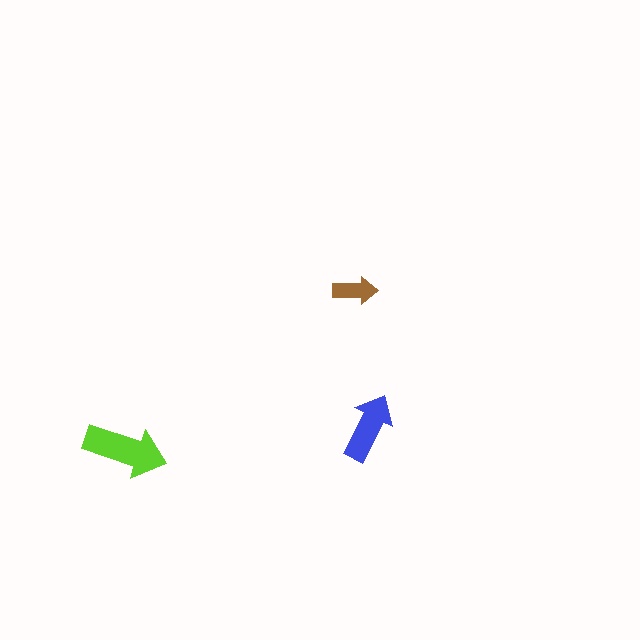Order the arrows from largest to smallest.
the lime one, the blue one, the brown one.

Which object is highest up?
The brown arrow is topmost.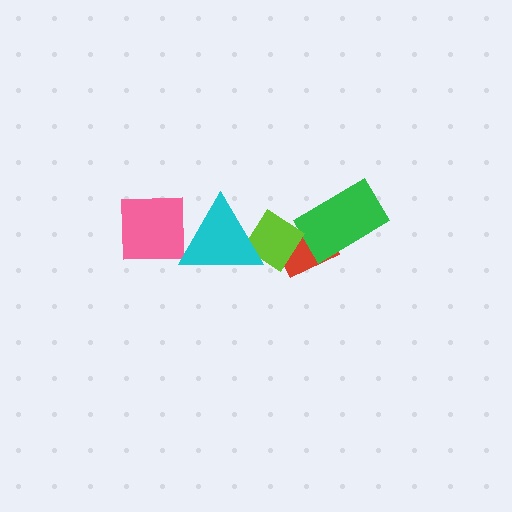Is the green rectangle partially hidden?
No, no other shape covers it.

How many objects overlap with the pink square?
1 object overlaps with the pink square.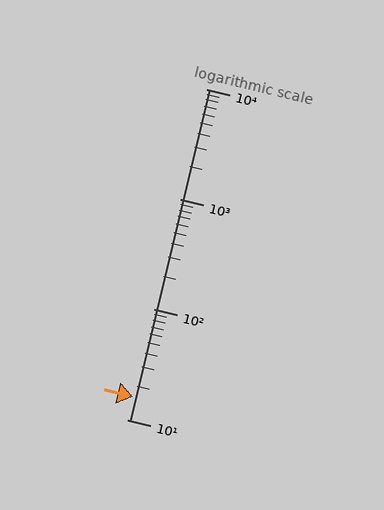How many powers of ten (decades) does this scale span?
The scale spans 3 decades, from 10 to 10000.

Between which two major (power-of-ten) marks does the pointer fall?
The pointer is between 10 and 100.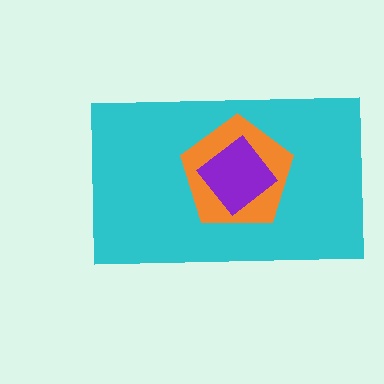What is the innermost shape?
The purple diamond.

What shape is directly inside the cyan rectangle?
The orange pentagon.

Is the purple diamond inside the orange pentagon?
Yes.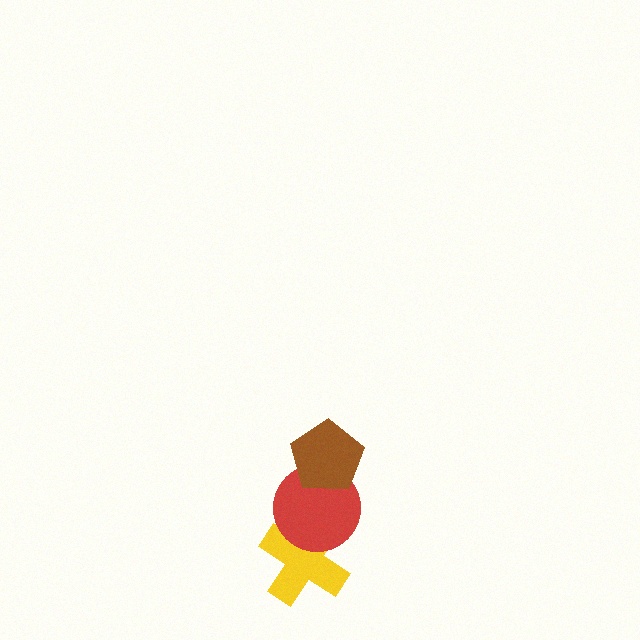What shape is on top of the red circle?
The brown pentagon is on top of the red circle.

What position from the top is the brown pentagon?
The brown pentagon is 1st from the top.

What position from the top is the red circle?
The red circle is 2nd from the top.